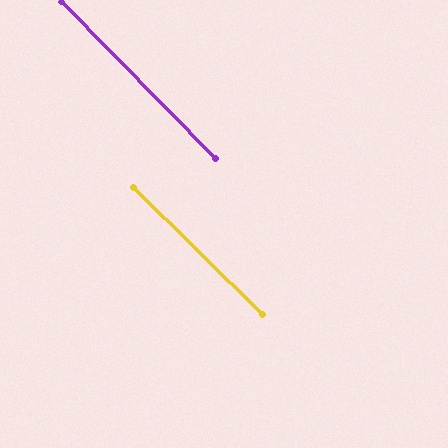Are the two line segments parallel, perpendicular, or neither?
Parallel — their directions differ by only 0.9°.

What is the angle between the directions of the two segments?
Approximately 1 degree.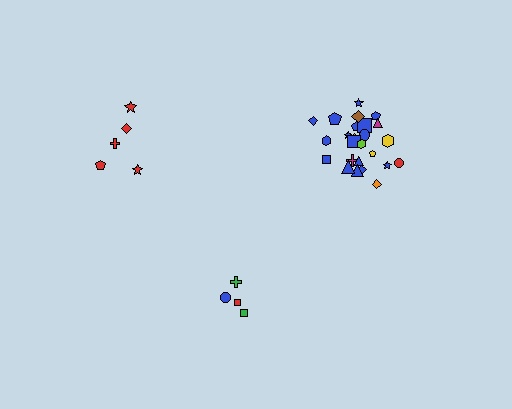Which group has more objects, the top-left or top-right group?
The top-right group.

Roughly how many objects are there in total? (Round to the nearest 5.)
Roughly 35 objects in total.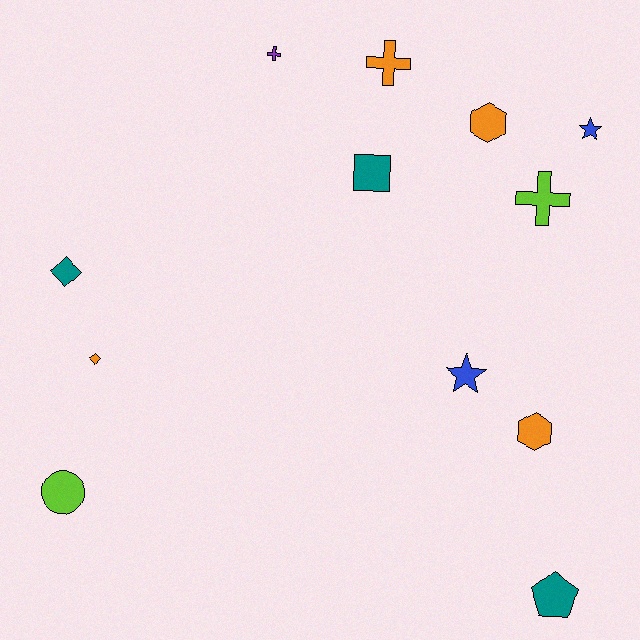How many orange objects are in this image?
There are 4 orange objects.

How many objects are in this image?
There are 12 objects.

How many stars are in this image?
There are 2 stars.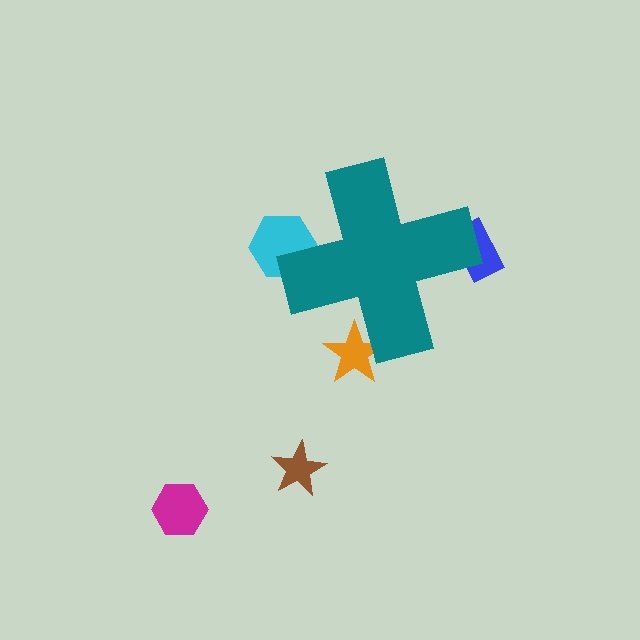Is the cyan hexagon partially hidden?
Yes, the cyan hexagon is partially hidden behind the teal cross.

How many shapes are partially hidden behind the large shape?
3 shapes are partially hidden.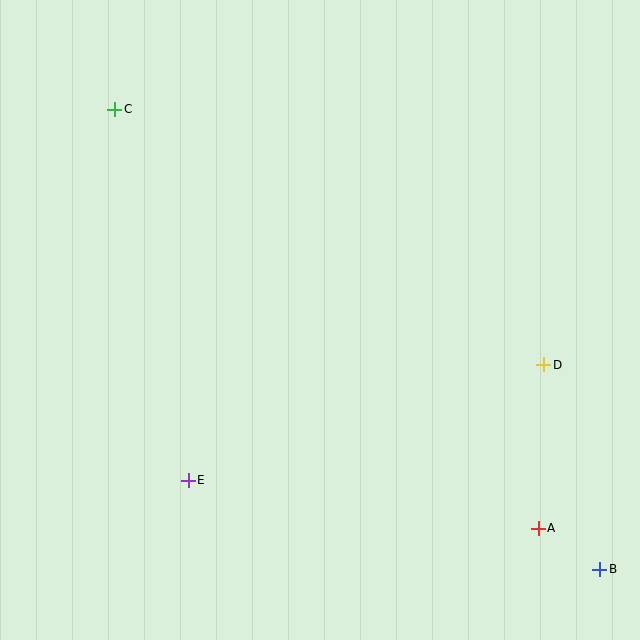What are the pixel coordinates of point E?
Point E is at (188, 480).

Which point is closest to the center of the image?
Point E at (188, 480) is closest to the center.